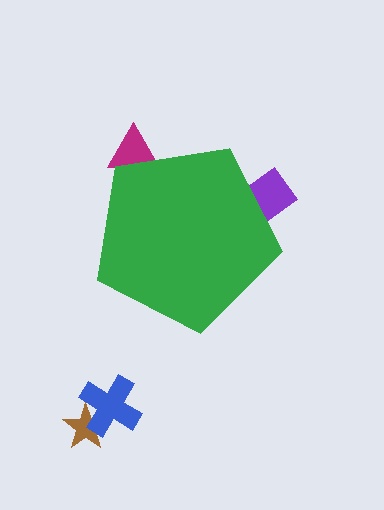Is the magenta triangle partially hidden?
Yes, the magenta triangle is partially hidden behind the green pentagon.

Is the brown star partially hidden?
No, the brown star is fully visible.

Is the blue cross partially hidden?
No, the blue cross is fully visible.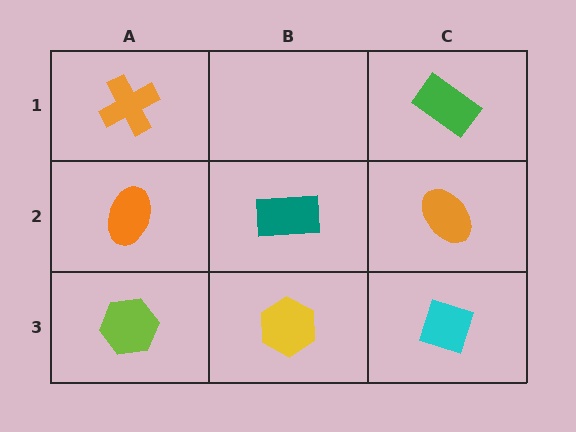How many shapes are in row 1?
2 shapes.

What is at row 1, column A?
An orange cross.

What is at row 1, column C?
A green rectangle.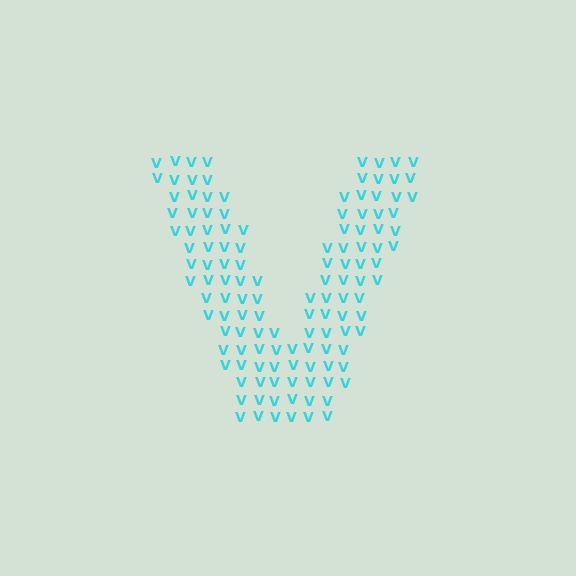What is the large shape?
The large shape is the letter V.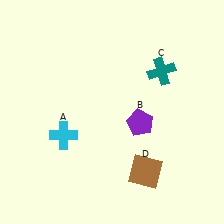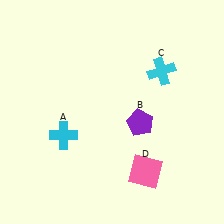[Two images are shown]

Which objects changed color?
C changed from teal to cyan. D changed from brown to pink.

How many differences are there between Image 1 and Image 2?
There are 2 differences between the two images.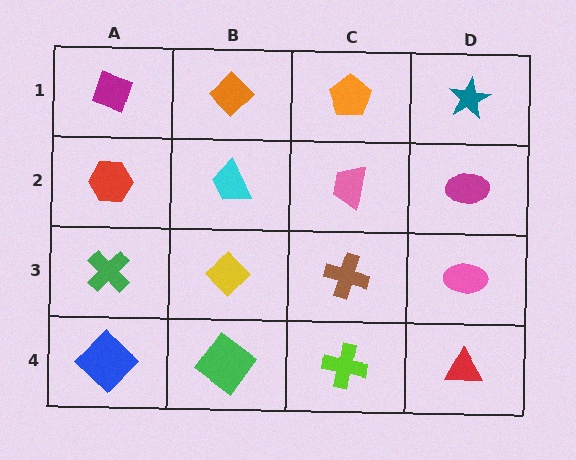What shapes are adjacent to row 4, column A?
A green cross (row 3, column A), a green diamond (row 4, column B).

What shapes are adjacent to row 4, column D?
A pink ellipse (row 3, column D), a lime cross (row 4, column C).